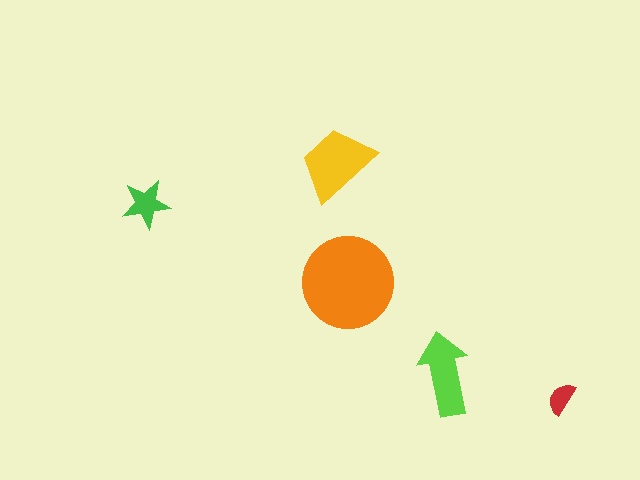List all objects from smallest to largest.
The red semicircle, the green star, the lime arrow, the yellow trapezoid, the orange circle.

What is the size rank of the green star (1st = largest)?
4th.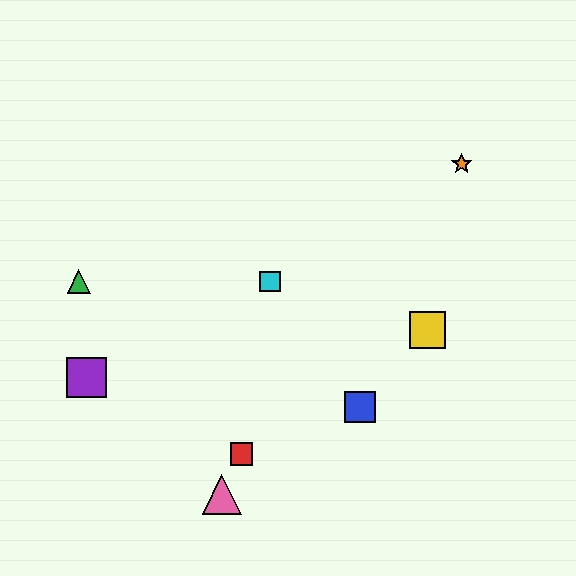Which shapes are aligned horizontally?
The green triangle, the cyan square are aligned horizontally.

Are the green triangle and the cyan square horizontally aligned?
Yes, both are at y≈282.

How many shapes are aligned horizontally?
2 shapes (the green triangle, the cyan square) are aligned horizontally.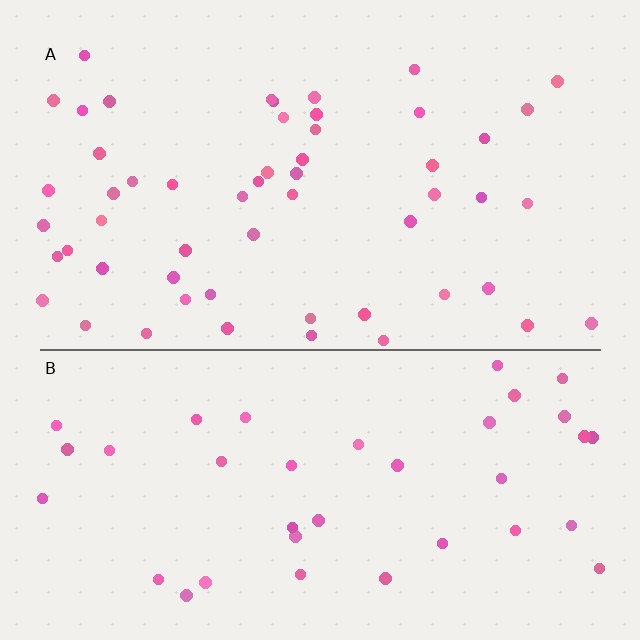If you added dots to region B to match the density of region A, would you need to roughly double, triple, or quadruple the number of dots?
Approximately double.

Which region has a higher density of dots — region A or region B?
A (the top).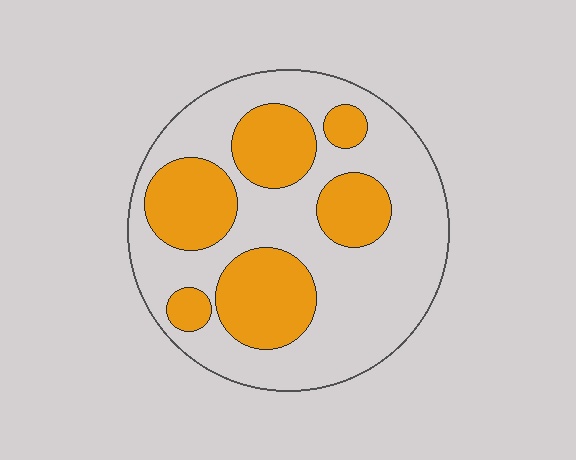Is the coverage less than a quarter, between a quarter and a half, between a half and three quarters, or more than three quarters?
Between a quarter and a half.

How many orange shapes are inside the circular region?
6.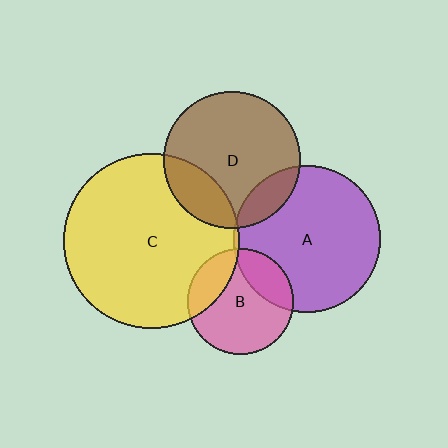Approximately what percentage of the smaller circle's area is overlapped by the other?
Approximately 15%.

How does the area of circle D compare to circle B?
Approximately 1.7 times.